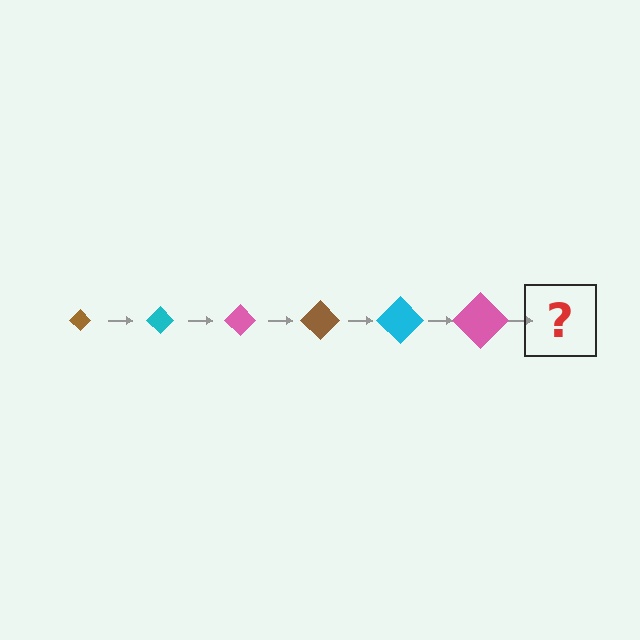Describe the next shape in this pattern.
It should be a brown diamond, larger than the previous one.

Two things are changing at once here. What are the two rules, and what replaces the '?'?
The two rules are that the diamond grows larger each step and the color cycles through brown, cyan, and pink. The '?' should be a brown diamond, larger than the previous one.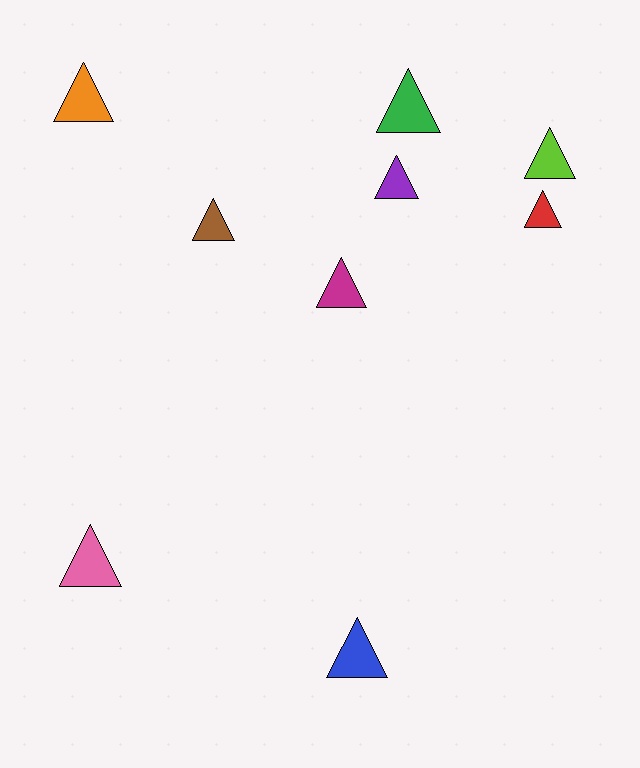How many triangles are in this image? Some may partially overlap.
There are 9 triangles.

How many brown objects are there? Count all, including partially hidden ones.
There is 1 brown object.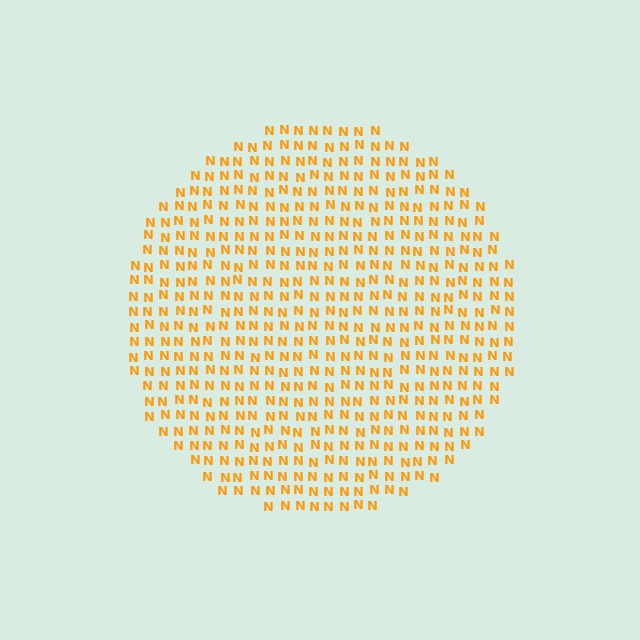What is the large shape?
The large shape is a circle.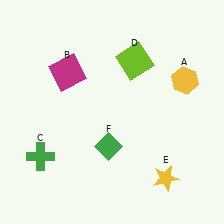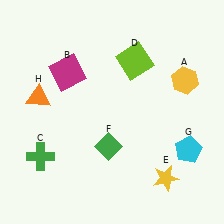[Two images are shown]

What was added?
A cyan pentagon (G), an orange triangle (H) were added in Image 2.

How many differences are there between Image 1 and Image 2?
There are 2 differences between the two images.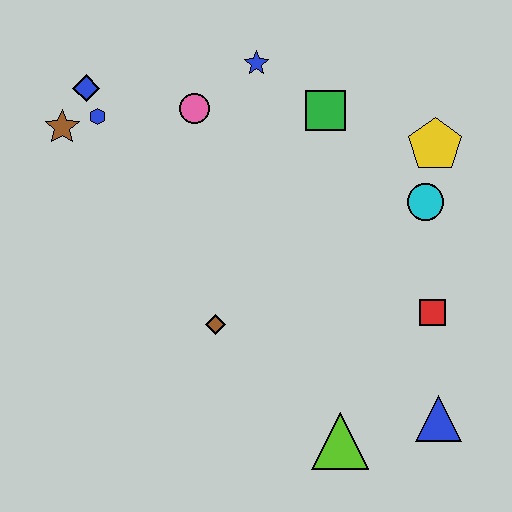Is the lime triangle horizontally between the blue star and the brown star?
No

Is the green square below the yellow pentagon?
No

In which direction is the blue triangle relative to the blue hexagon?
The blue triangle is to the right of the blue hexagon.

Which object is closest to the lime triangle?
The blue triangle is closest to the lime triangle.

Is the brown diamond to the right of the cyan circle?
No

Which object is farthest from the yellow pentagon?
The brown star is farthest from the yellow pentagon.